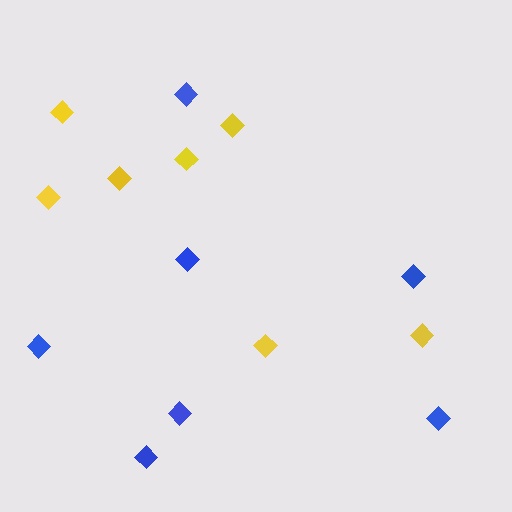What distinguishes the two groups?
There are 2 groups: one group of blue diamonds (7) and one group of yellow diamonds (7).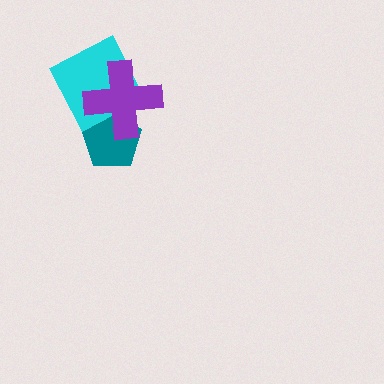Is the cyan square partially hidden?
Yes, it is partially covered by another shape.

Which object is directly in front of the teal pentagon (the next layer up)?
The cyan square is directly in front of the teal pentagon.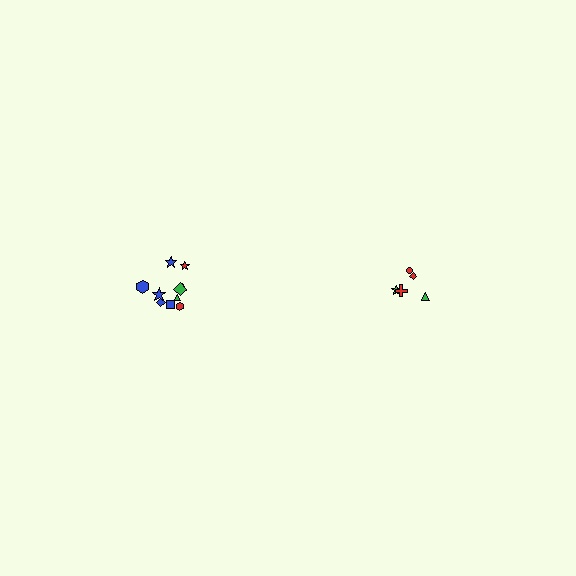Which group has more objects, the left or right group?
The left group.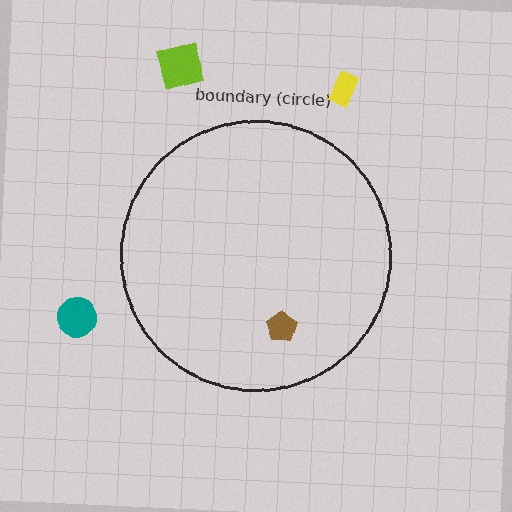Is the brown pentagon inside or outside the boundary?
Inside.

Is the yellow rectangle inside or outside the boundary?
Outside.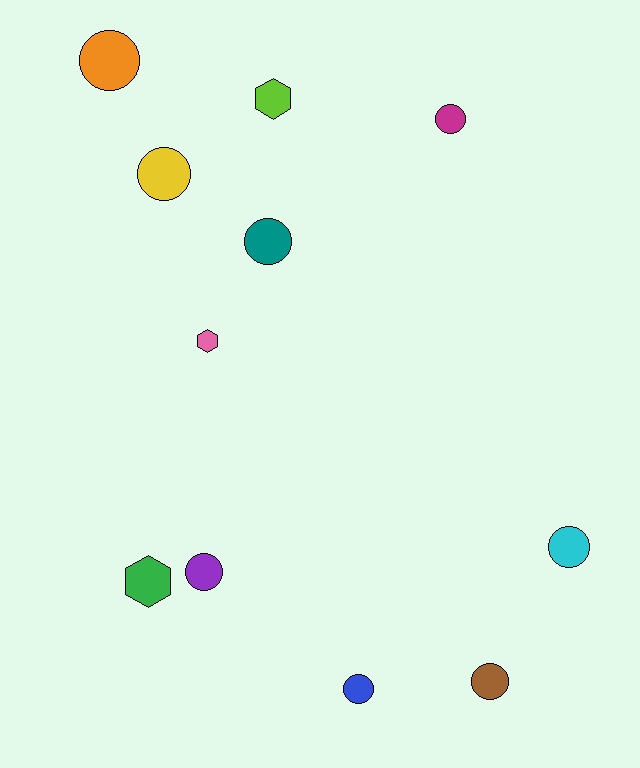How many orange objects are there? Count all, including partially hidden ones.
There is 1 orange object.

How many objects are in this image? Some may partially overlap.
There are 11 objects.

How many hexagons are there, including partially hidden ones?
There are 3 hexagons.